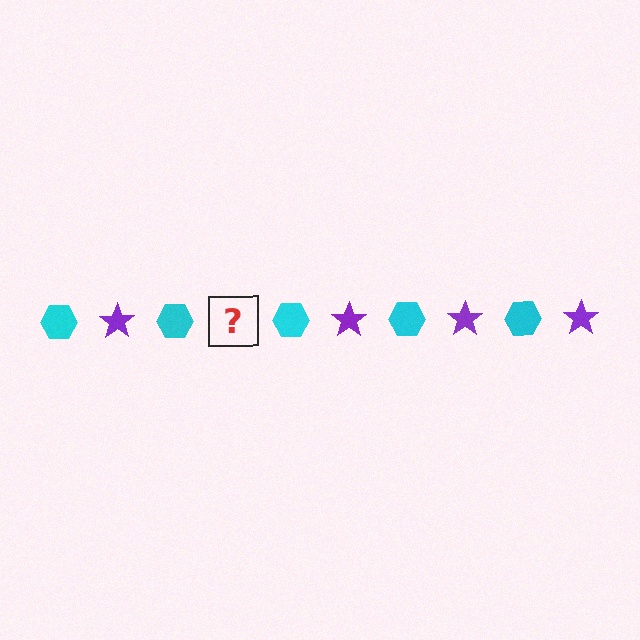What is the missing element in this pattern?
The missing element is a purple star.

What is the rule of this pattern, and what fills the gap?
The rule is that the pattern alternates between cyan hexagon and purple star. The gap should be filled with a purple star.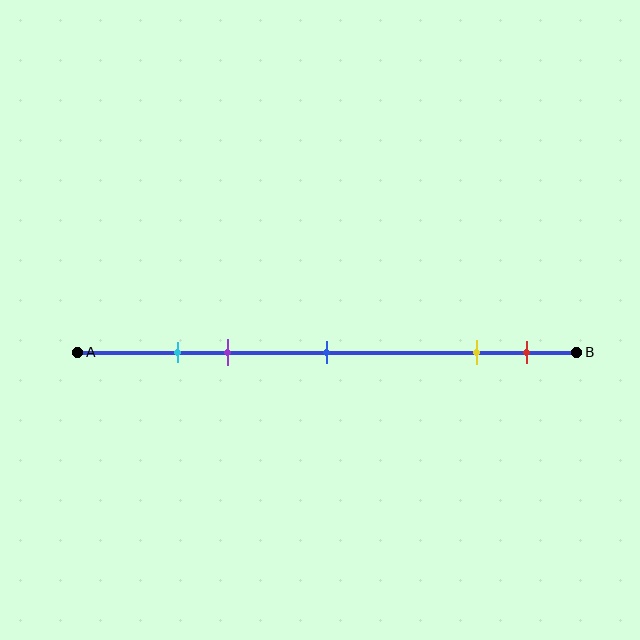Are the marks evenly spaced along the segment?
No, the marks are not evenly spaced.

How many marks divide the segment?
There are 5 marks dividing the segment.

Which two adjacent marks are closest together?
The cyan and purple marks are the closest adjacent pair.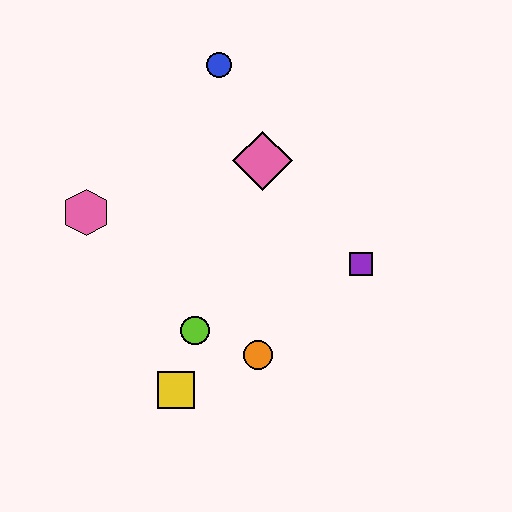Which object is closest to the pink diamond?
The blue circle is closest to the pink diamond.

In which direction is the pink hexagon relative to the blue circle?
The pink hexagon is below the blue circle.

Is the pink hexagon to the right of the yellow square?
No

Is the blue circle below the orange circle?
No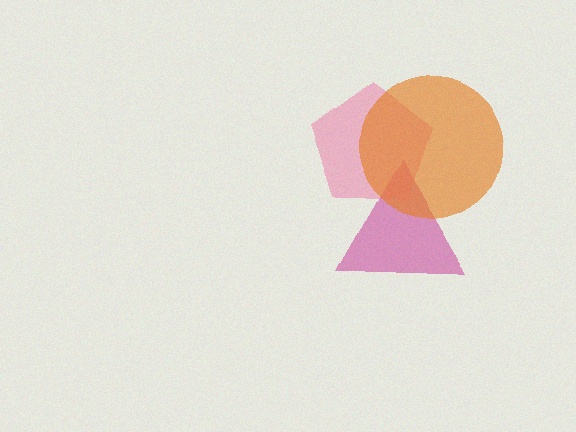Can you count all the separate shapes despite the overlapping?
Yes, there are 3 separate shapes.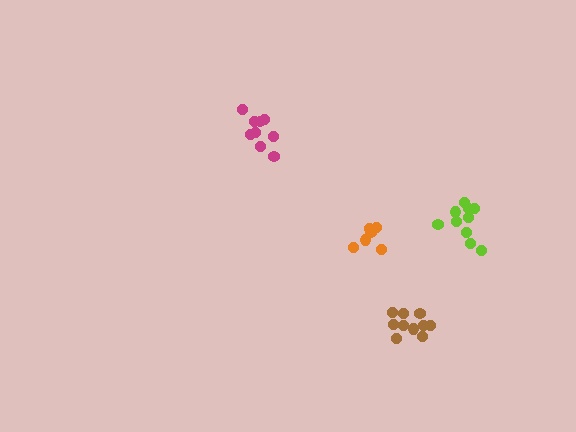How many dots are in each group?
Group 1: 10 dots, Group 2: 10 dots, Group 3: 9 dots, Group 4: 6 dots (35 total).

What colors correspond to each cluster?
The clusters are colored: brown, lime, magenta, orange.